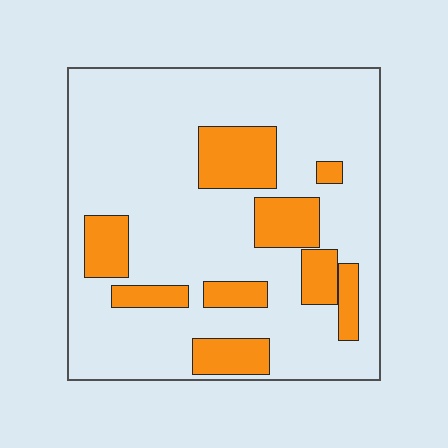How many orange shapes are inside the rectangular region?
9.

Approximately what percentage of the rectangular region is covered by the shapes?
Approximately 20%.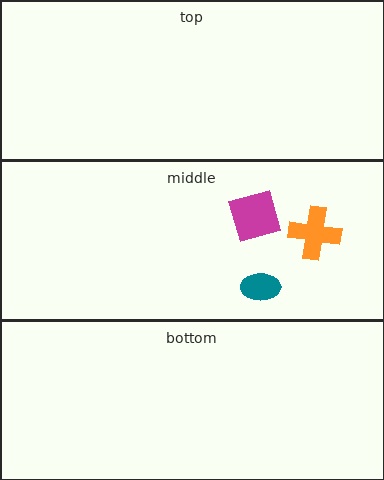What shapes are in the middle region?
The orange cross, the magenta square, the teal ellipse.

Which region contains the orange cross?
The middle region.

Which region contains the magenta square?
The middle region.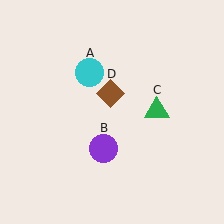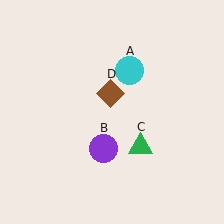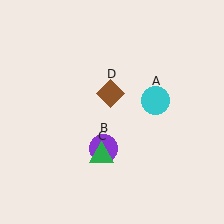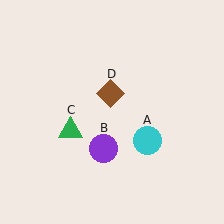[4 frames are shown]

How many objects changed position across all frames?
2 objects changed position: cyan circle (object A), green triangle (object C).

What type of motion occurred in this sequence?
The cyan circle (object A), green triangle (object C) rotated clockwise around the center of the scene.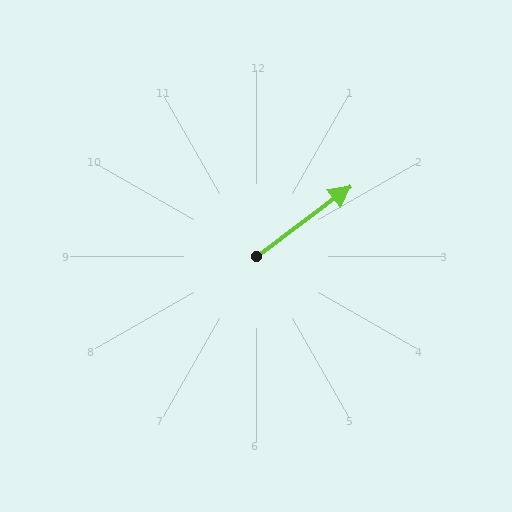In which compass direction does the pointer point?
Northeast.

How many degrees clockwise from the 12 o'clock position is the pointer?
Approximately 53 degrees.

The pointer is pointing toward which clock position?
Roughly 2 o'clock.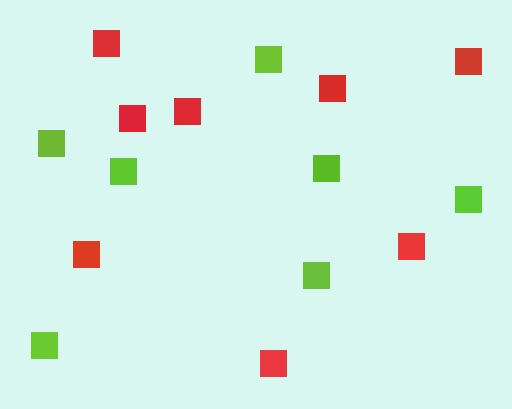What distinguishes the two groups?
There are 2 groups: one group of red squares (8) and one group of lime squares (7).